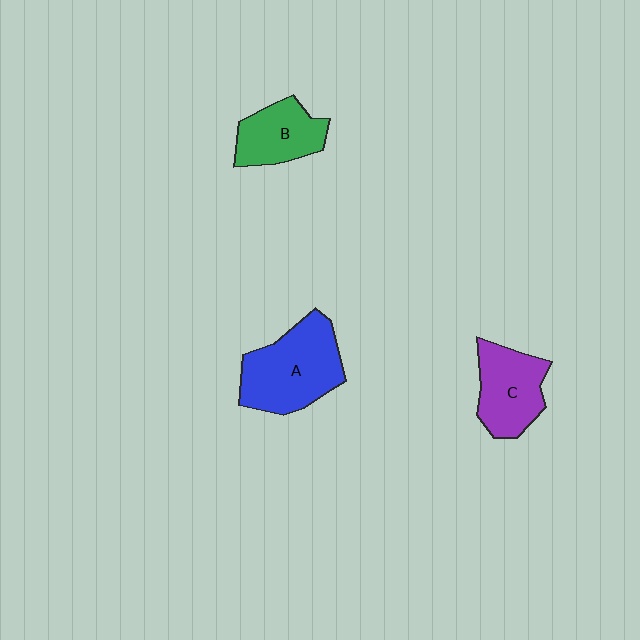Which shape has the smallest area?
Shape B (green).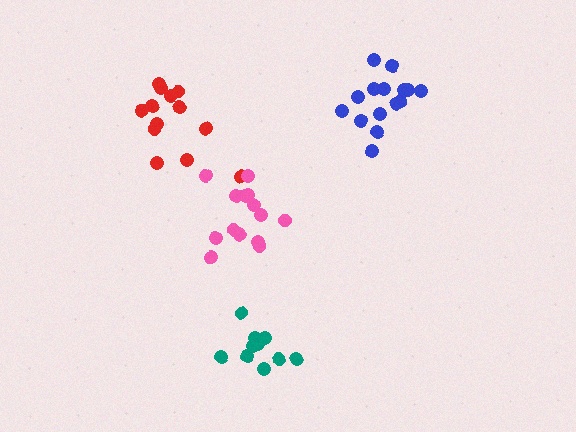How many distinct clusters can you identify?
There are 4 distinct clusters.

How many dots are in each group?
Group 1: 13 dots, Group 2: 10 dots, Group 3: 15 dots, Group 4: 14 dots (52 total).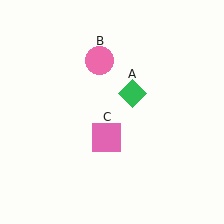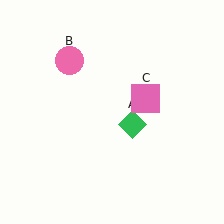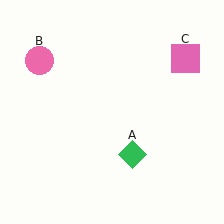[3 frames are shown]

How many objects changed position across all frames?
3 objects changed position: green diamond (object A), pink circle (object B), pink square (object C).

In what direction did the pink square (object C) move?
The pink square (object C) moved up and to the right.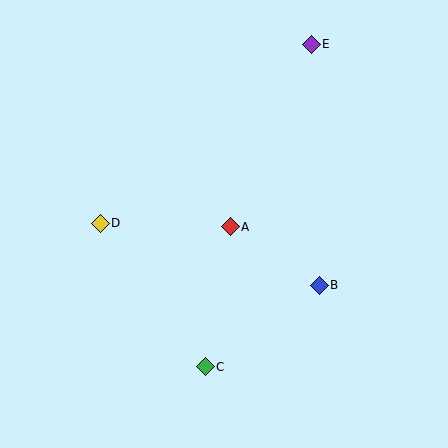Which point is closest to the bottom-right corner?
Point B is closest to the bottom-right corner.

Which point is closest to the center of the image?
Point A at (230, 227) is closest to the center.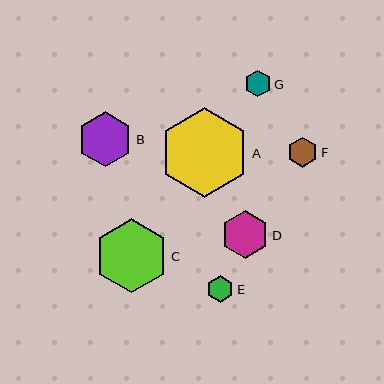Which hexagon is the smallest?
Hexagon G is the smallest with a size of approximately 26 pixels.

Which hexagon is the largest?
Hexagon A is the largest with a size of approximately 90 pixels.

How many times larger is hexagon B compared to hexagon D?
Hexagon B is approximately 1.2 times the size of hexagon D.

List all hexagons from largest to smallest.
From largest to smallest: A, C, B, D, F, E, G.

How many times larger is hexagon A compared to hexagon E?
Hexagon A is approximately 3.3 times the size of hexagon E.